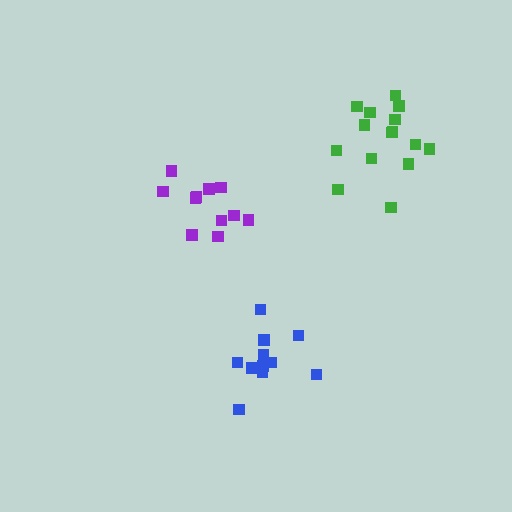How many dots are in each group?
Group 1: 11 dots, Group 2: 11 dots, Group 3: 15 dots (37 total).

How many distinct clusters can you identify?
There are 3 distinct clusters.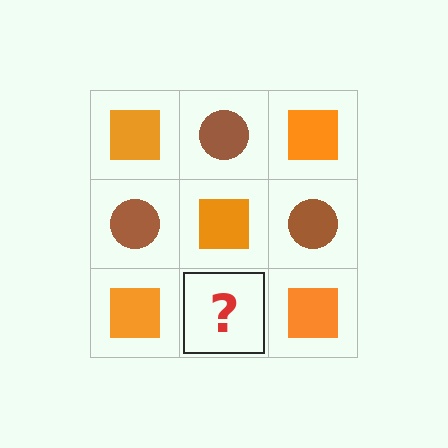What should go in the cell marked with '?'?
The missing cell should contain a brown circle.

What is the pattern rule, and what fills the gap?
The rule is that it alternates orange square and brown circle in a checkerboard pattern. The gap should be filled with a brown circle.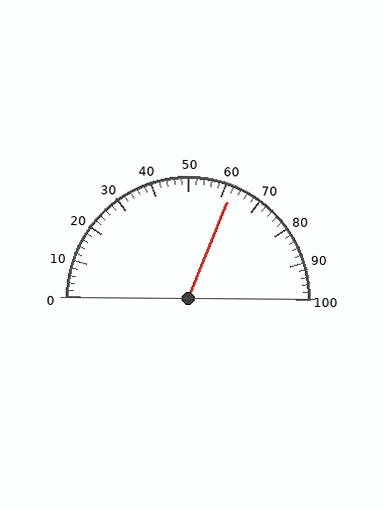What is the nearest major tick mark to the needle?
The nearest major tick mark is 60.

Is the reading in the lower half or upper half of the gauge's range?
The reading is in the upper half of the range (0 to 100).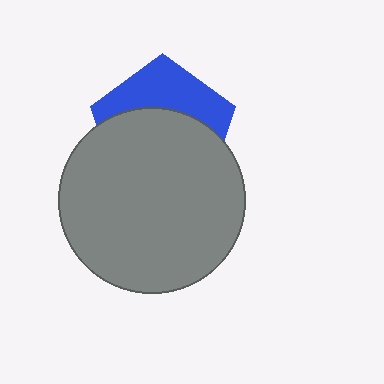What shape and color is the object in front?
The object in front is a gray circle.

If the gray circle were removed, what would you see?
You would see the complete blue pentagon.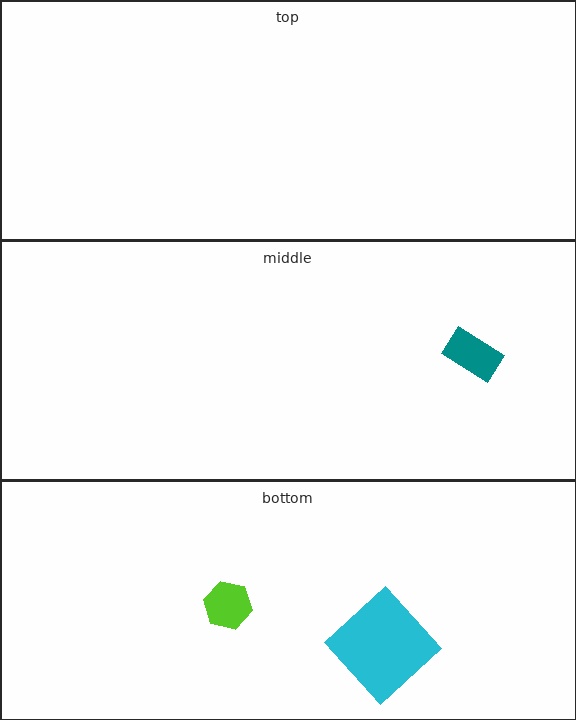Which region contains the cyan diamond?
The bottom region.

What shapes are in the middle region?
The teal rectangle.